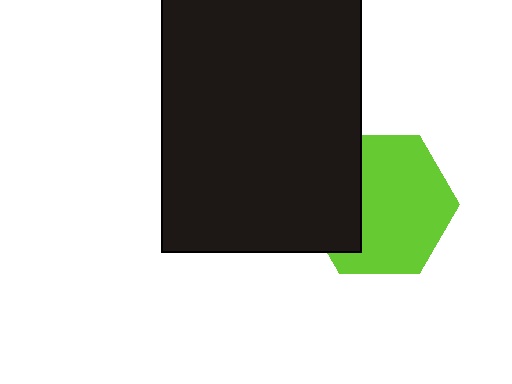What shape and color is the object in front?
The object in front is a black rectangle.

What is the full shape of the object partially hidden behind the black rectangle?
The partially hidden object is a lime hexagon.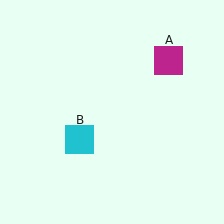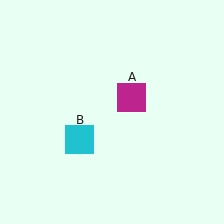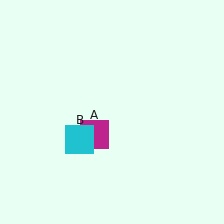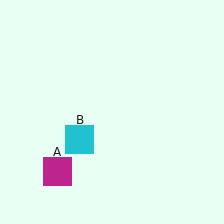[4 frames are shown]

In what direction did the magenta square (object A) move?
The magenta square (object A) moved down and to the left.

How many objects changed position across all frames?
1 object changed position: magenta square (object A).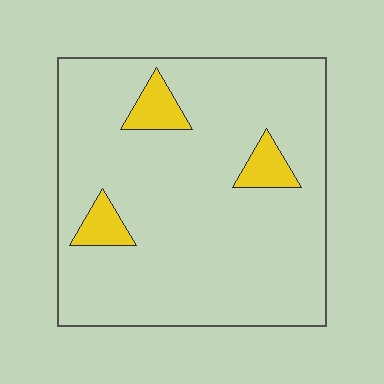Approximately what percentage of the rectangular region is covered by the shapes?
Approximately 10%.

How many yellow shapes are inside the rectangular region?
3.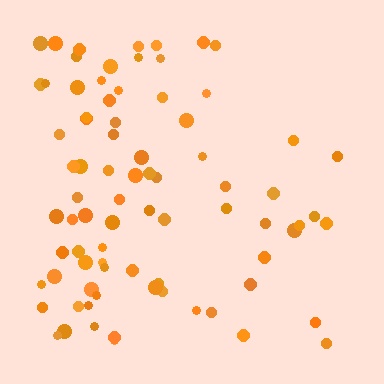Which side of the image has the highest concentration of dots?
The left.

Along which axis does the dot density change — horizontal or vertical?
Horizontal.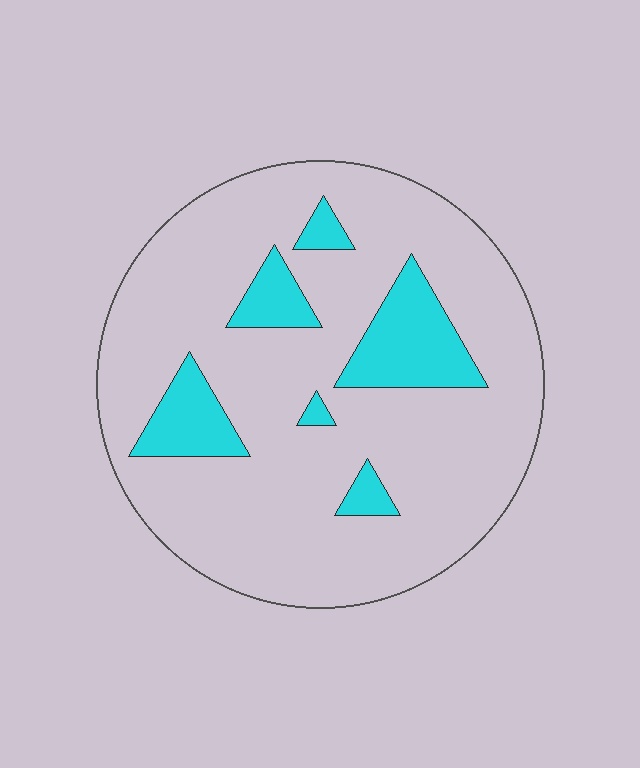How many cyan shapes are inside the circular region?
6.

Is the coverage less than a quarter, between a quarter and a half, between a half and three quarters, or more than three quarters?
Less than a quarter.